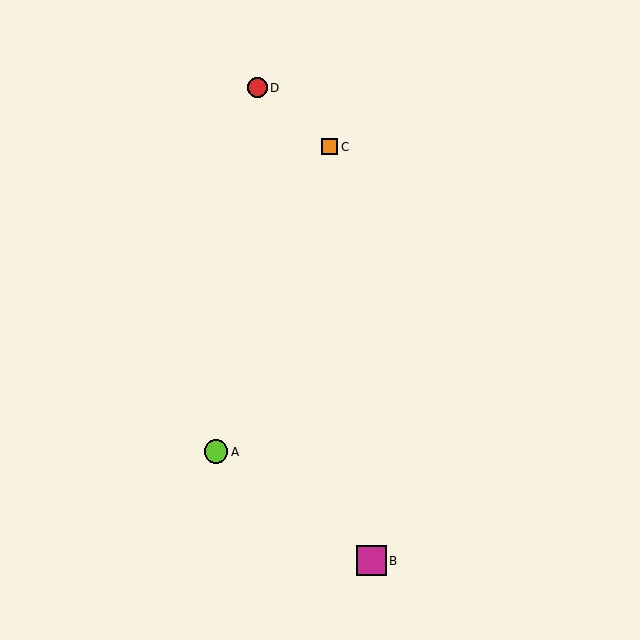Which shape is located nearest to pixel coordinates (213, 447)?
The lime circle (labeled A) at (216, 452) is nearest to that location.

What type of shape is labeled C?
Shape C is an orange square.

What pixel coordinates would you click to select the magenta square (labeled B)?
Click at (371, 561) to select the magenta square B.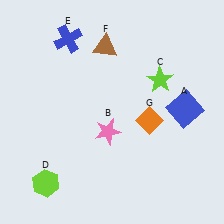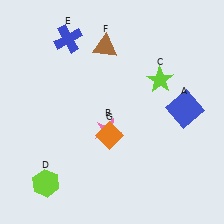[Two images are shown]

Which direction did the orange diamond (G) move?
The orange diamond (G) moved left.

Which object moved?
The orange diamond (G) moved left.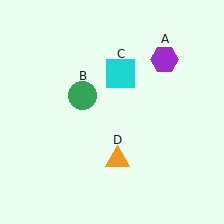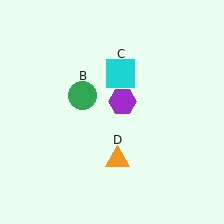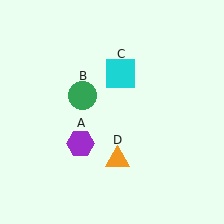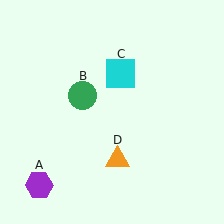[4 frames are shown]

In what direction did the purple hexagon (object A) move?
The purple hexagon (object A) moved down and to the left.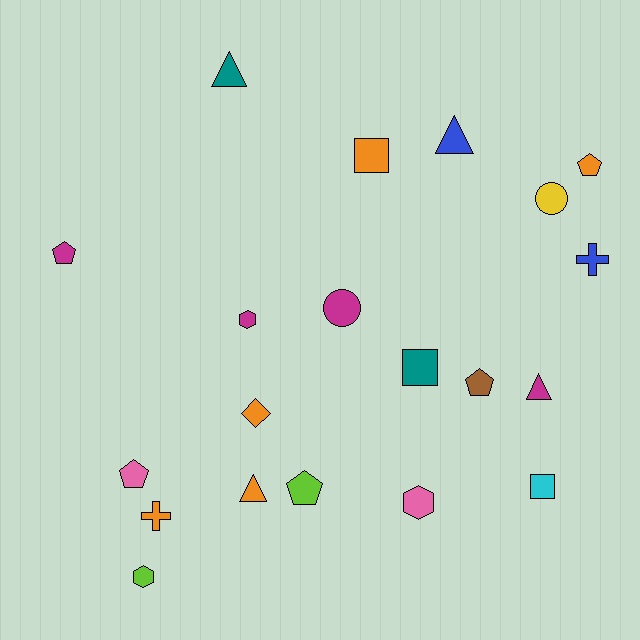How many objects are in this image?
There are 20 objects.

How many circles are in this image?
There are 2 circles.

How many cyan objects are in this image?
There is 1 cyan object.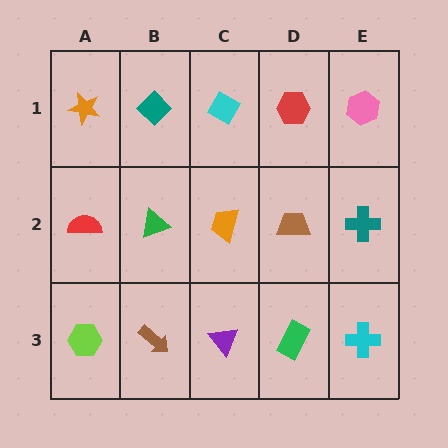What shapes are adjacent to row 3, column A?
A red semicircle (row 2, column A), a brown arrow (row 3, column B).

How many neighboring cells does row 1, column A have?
2.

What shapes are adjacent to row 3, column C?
An orange trapezoid (row 2, column C), a brown arrow (row 3, column B), a green rectangle (row 3, column D).